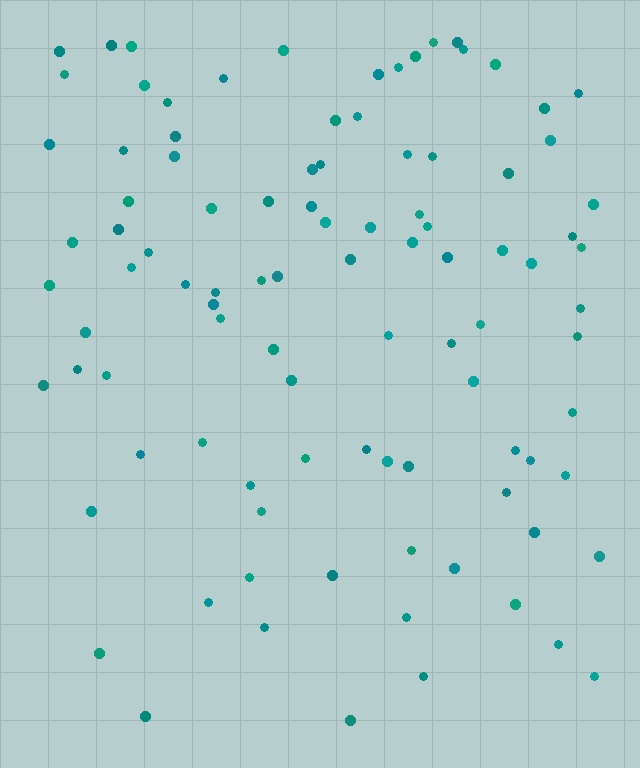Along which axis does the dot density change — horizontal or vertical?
Vertical.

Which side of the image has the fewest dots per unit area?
The bottom.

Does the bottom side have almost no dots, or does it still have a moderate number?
Still a moderate number, just noticeably fewer than the top.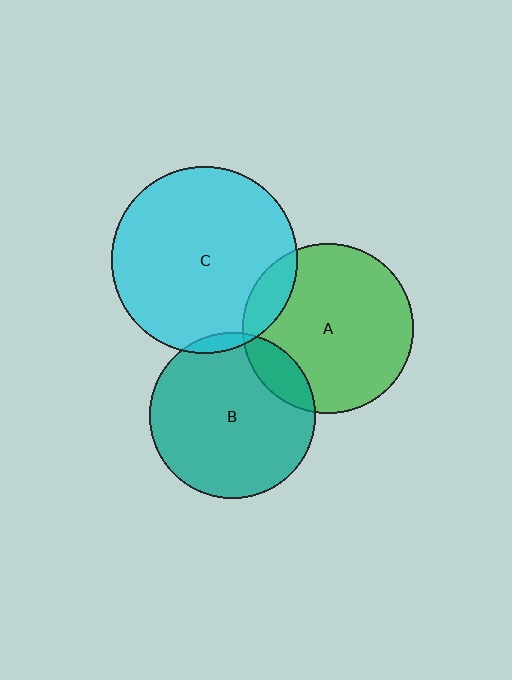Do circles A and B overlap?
Yes.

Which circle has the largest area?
Circle C (cyan).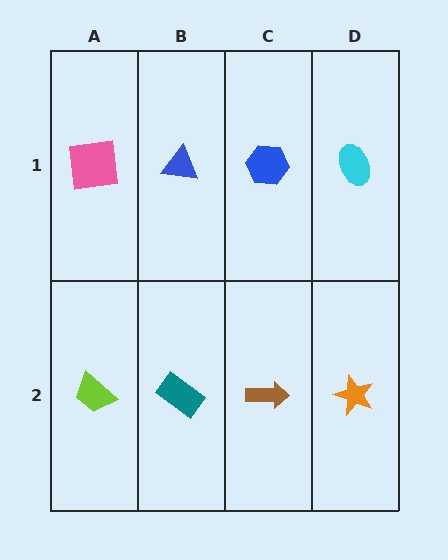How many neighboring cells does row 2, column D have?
2.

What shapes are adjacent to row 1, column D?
An orange star (row 2, column D), a blue hexagon (row 1, column C).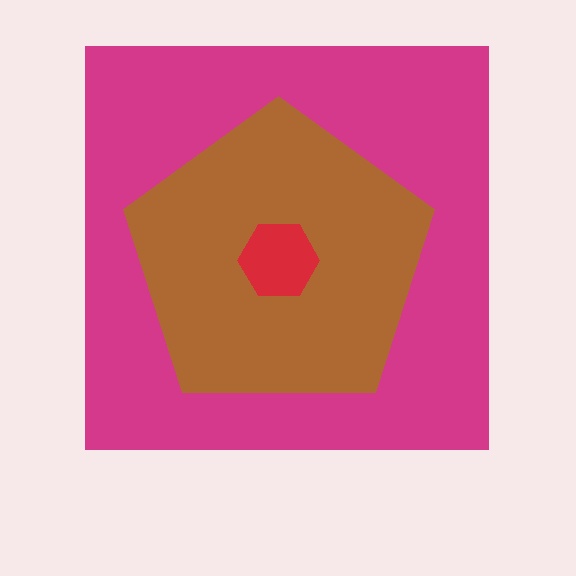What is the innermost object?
The red hexagon.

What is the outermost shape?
The magenta square.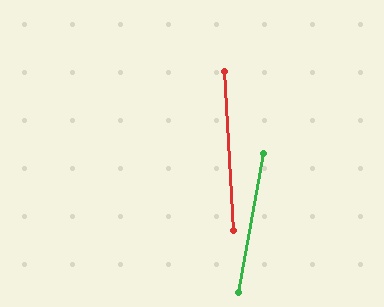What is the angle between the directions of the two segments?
Approximately 13 degrees.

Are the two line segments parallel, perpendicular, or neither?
Neither parallel nor perpendicular — they differ by about 13°.